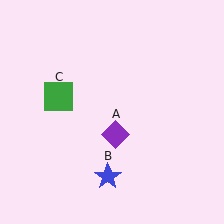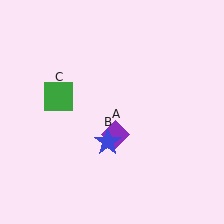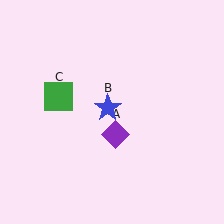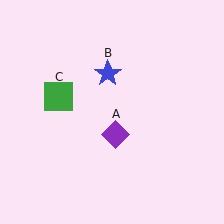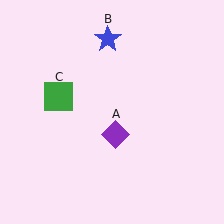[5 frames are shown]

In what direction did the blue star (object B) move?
The blue star (object B) moved up.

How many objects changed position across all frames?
1 object changed position: blue star (object B).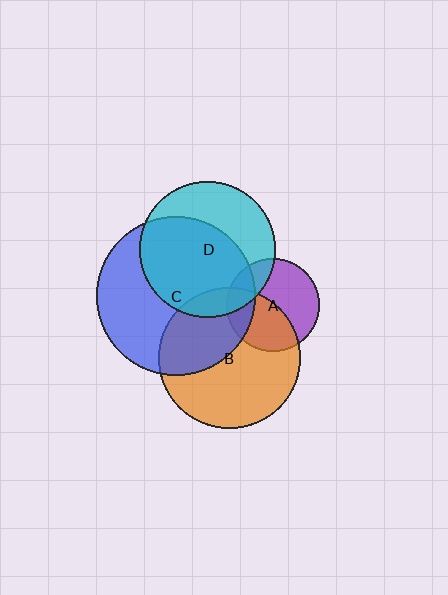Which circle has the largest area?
Circle C (blue).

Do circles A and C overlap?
Yes.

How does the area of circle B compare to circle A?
Approximately 2.3 times.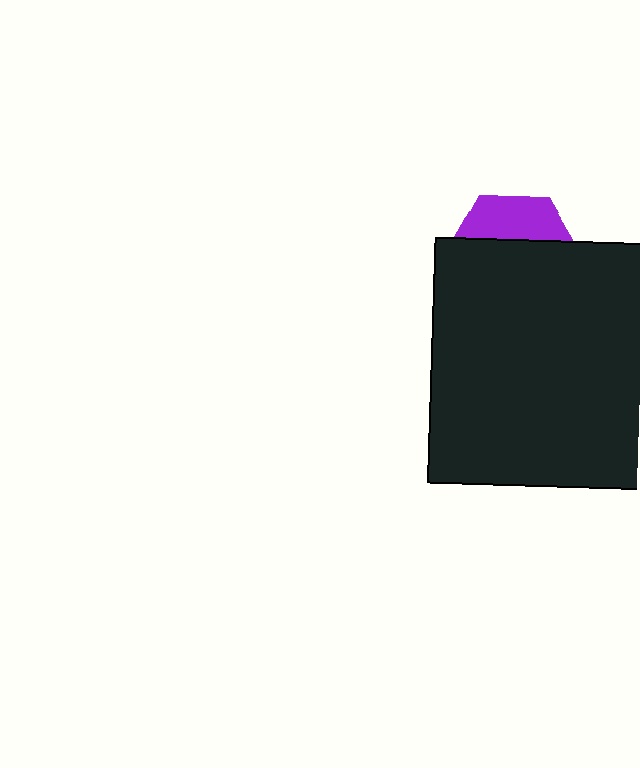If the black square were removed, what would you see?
You would see the complete purple hexagon.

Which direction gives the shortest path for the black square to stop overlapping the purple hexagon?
Moving down gives the shortest separation.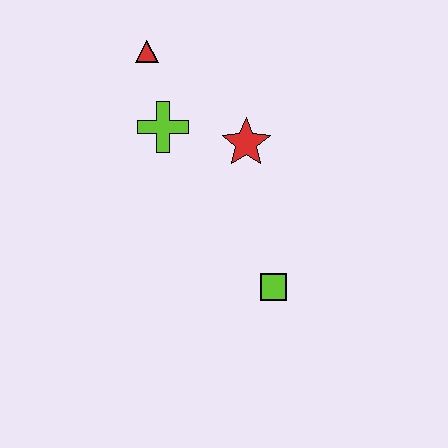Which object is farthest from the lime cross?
The lime square is farthest from the lime cross.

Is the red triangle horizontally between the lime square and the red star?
No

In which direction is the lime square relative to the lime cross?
The lime square is below the lime cross.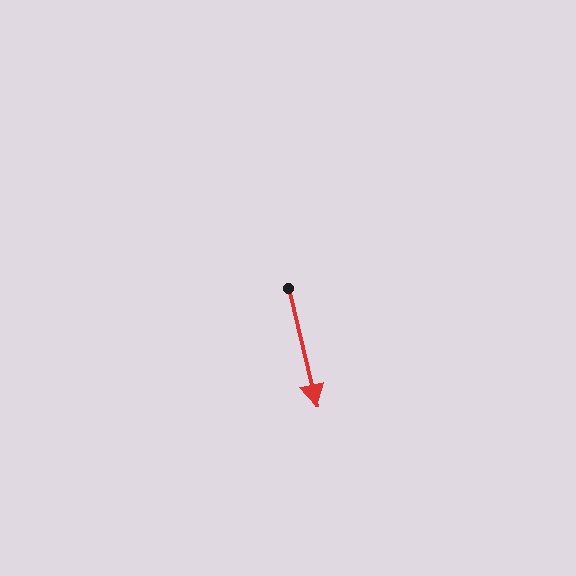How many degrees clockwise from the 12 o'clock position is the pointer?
Approximately 167 degrees.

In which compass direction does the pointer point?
South.